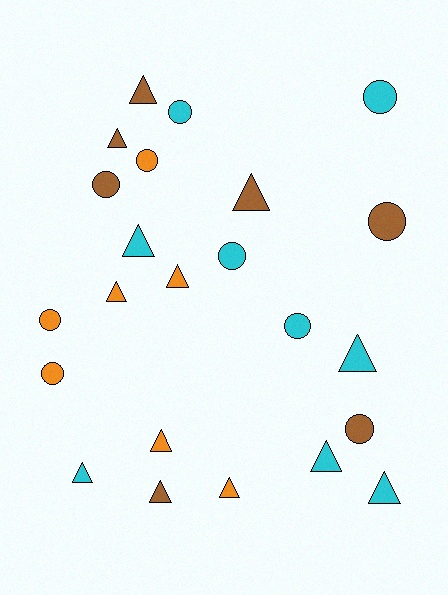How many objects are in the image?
There are 23 objects.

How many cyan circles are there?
There are 4 cyan circles.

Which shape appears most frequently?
Triangle, with 13 objects.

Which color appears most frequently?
Cyan, with 9 objects.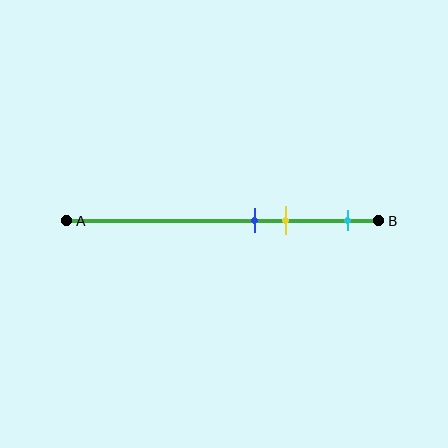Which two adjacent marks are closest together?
The blue and yellow marks are the closest adjacent pair.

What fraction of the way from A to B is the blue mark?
The blue mark is approximately 60% (0.6) of the way from A to B.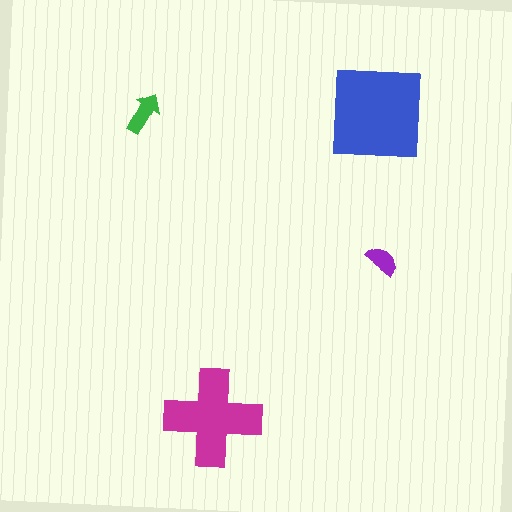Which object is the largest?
The blue square.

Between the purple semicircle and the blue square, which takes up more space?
The blue square.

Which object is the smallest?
The purple semicircle.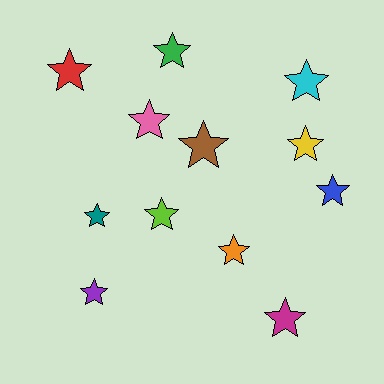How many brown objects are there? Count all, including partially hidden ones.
There is 1 brown object.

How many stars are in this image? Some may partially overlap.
There are 12 stars.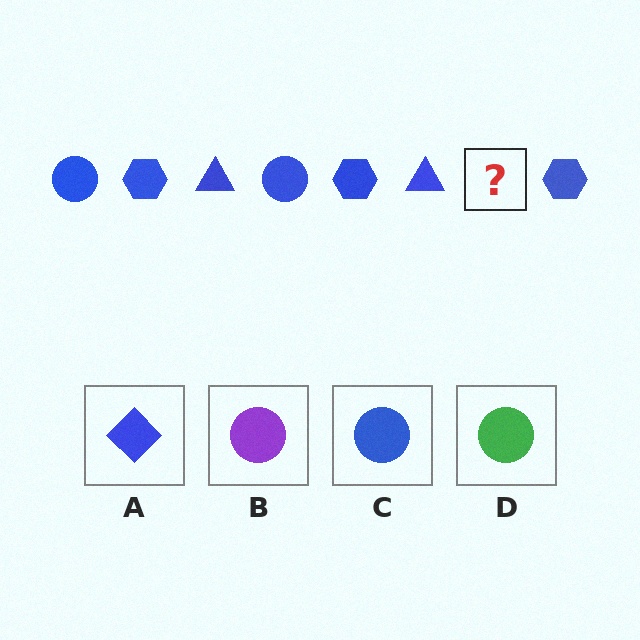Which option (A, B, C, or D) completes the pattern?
C.